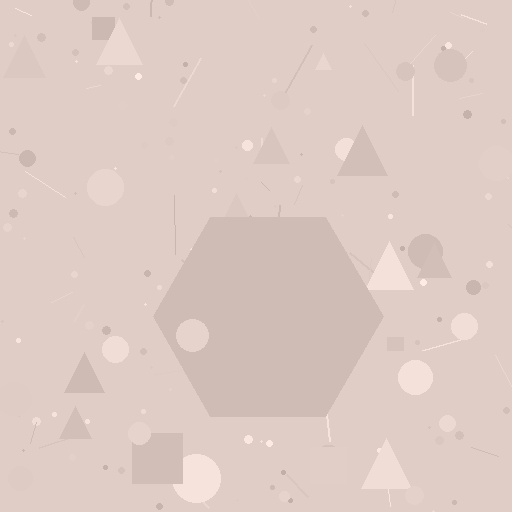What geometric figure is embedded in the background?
A hexagon is embedded in the background.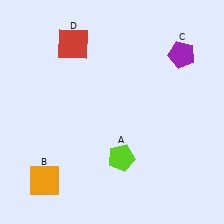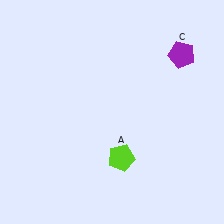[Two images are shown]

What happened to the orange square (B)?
The orange square (B) was removed in Image 2. It was in the bottom-left area of Image 1.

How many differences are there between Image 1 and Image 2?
There are 2 differences between the two images.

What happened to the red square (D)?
The red square (D) was removed in Image 2. It was in the top-left area of Image 1.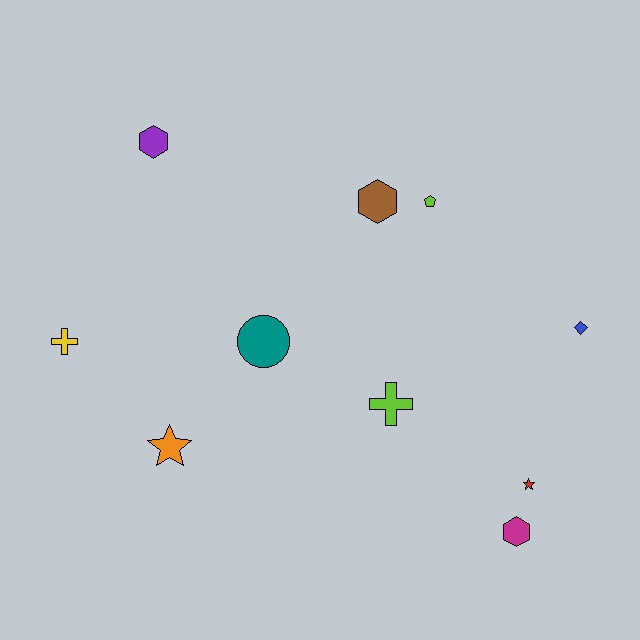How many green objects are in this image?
There are no green objects.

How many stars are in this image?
There are 2 stars.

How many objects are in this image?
There are 10 objects.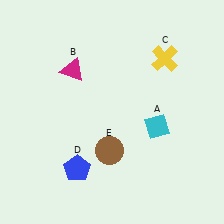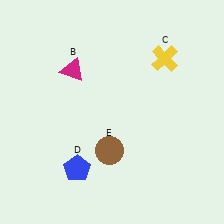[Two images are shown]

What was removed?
The cyan diamond (A) was removed in Image 2.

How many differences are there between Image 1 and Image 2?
There is 1 difference between the two images.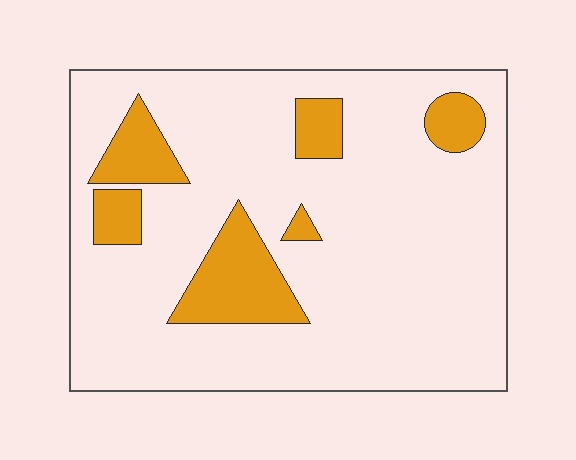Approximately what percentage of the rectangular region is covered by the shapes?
Approximately 15%.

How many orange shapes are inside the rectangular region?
6.